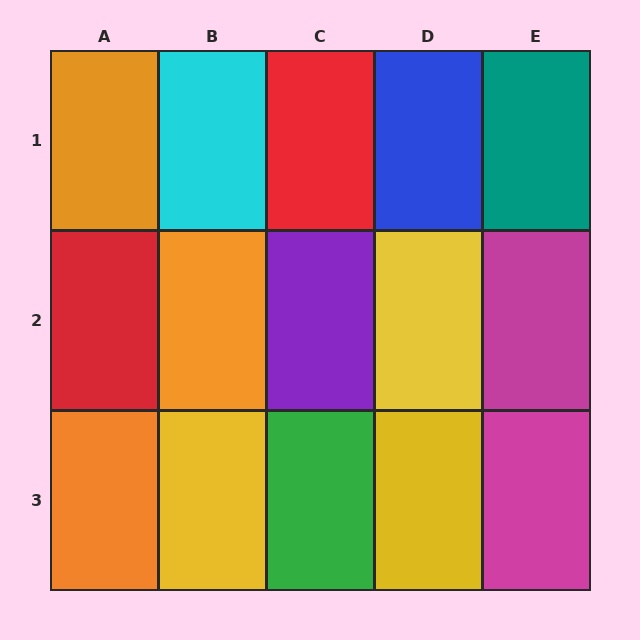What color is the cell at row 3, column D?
Yellow.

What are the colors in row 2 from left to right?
Red, orange, purple, yellow, magenta.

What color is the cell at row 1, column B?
Cyan.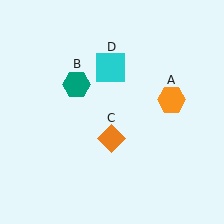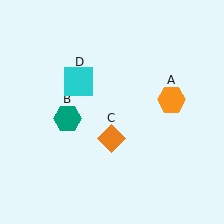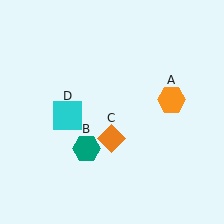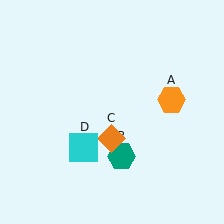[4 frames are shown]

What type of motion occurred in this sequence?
The teal hexagon (object B), cyan square (object D) rotated counterclockwise around the center of the scene.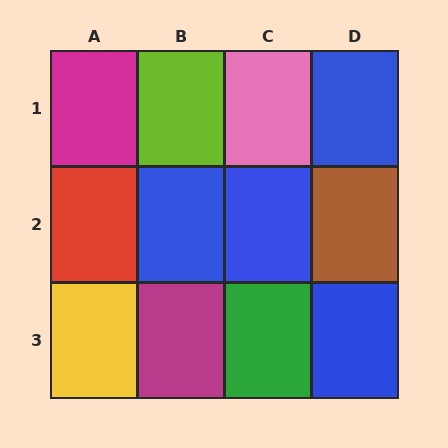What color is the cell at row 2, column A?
Red.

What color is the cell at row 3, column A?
Yellow.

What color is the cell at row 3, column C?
Green.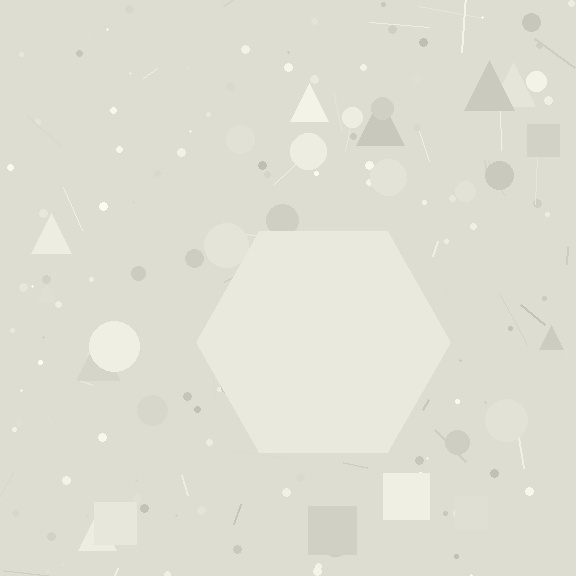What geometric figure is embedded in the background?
A hexagon is embedded in the background.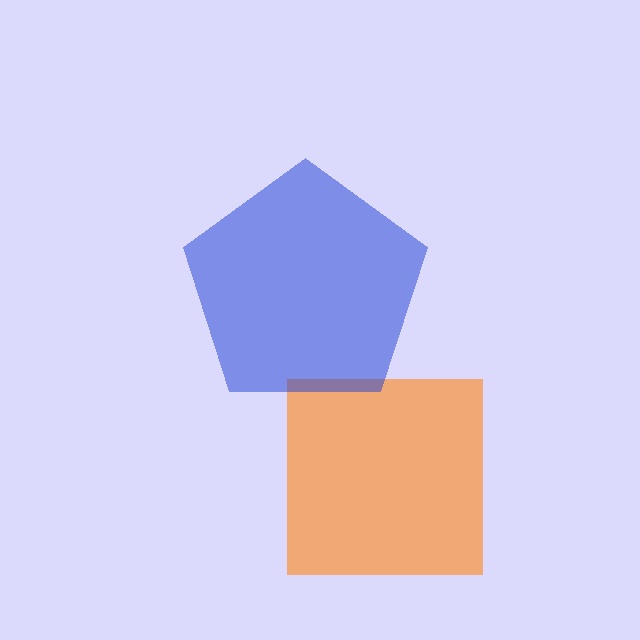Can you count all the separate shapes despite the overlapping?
Yes, there are 2 separate shapes.